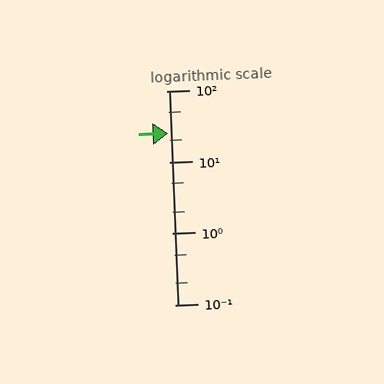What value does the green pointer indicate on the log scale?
The pointer indicates approximately 25.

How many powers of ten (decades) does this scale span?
The scale spans 3 decades, from 0.1 to 100.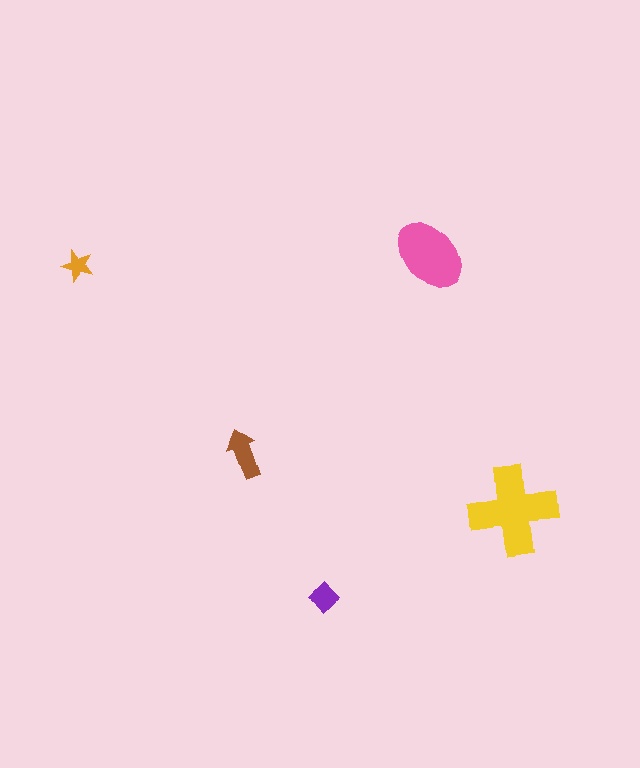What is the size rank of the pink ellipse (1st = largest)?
2nd.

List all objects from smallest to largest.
The orange star, the purple diamond, the brown arrow, the pink ellipse, the yellow cross.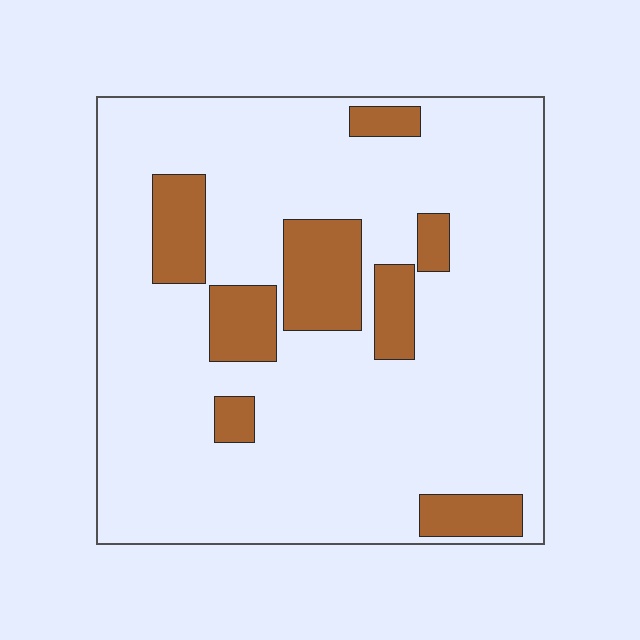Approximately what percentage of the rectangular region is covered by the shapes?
Approximately 15%.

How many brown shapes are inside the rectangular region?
8.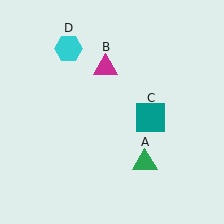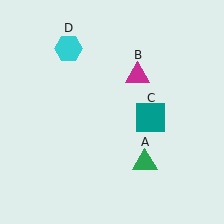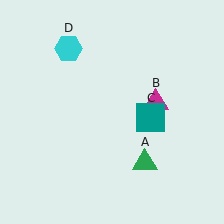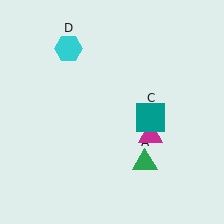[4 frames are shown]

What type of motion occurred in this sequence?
The magenta triangle (object B) rotated clockwise around the center of the scene.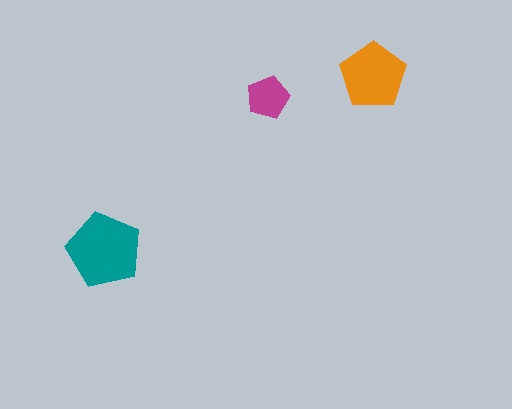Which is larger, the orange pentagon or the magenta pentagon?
The orange one.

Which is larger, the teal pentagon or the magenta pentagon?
The teal one.